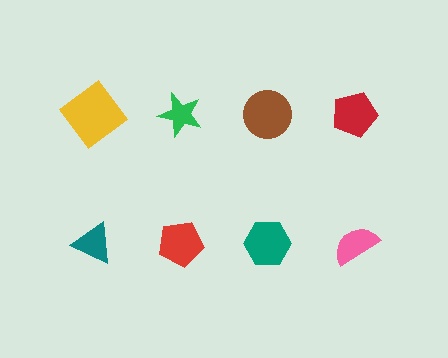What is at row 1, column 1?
A yellow diamond.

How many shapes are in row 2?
4 shapes.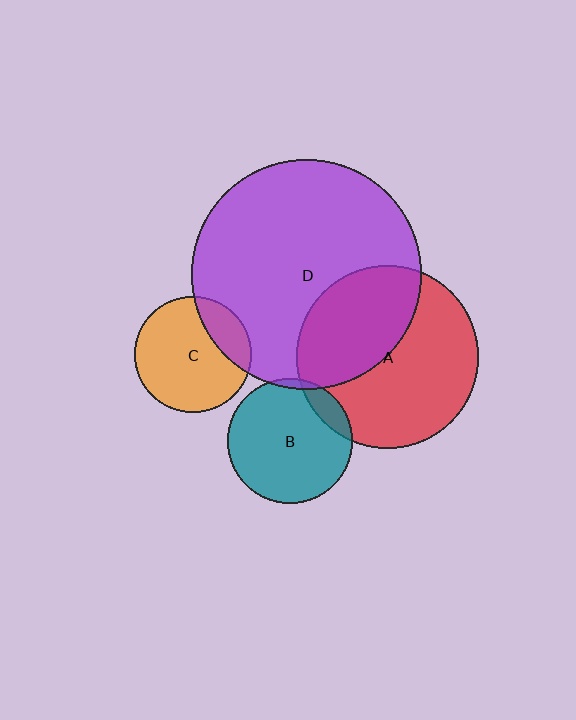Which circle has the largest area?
Circle D (purple).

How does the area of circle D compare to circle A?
Approximately 1.6 times.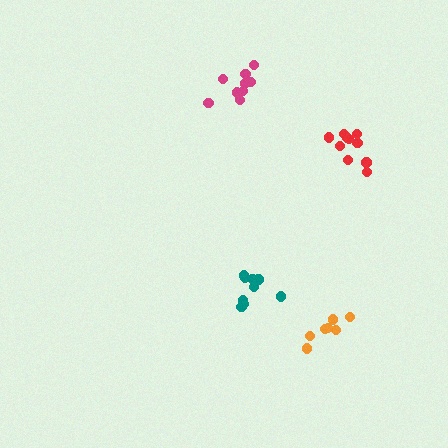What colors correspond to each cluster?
The clusters are colored: teal, magenta, orange, red.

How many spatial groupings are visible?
There are 4 spatial groupings.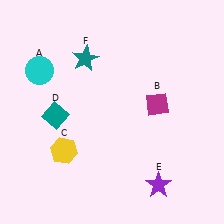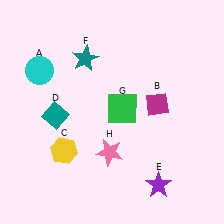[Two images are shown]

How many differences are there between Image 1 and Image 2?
There are 2 differences between the two images.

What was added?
A green square (G), a pink star (H) were added in Image 2.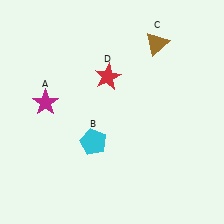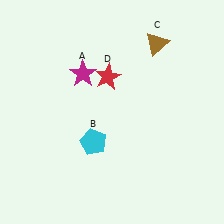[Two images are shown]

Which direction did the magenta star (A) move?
The magenta star (A) moved right.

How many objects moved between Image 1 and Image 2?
1 object moved between the two images.